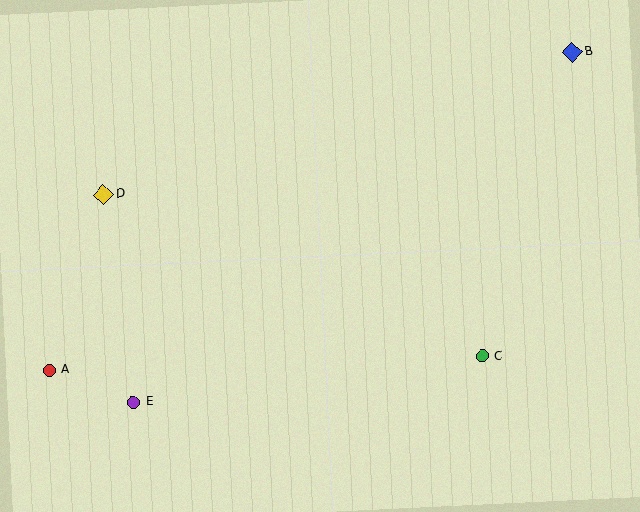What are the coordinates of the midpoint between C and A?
The midpoint between C and A is at (266, 363).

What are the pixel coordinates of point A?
Point A is at (49, 371).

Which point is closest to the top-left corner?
Point D is closest to the top-left corner.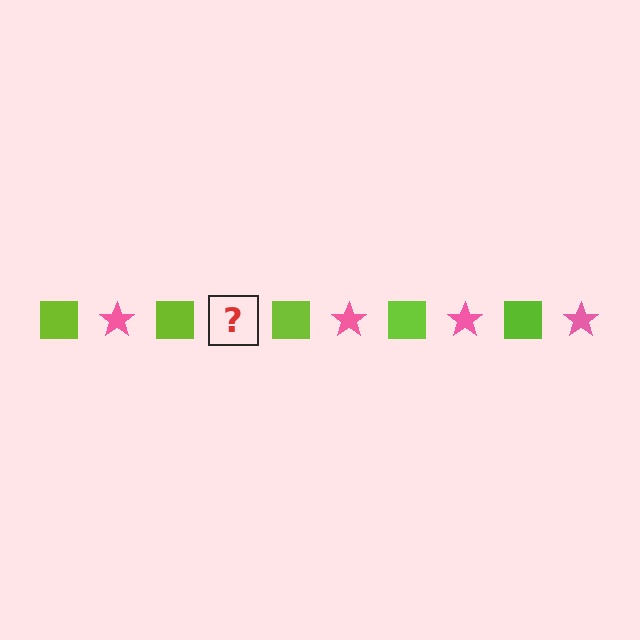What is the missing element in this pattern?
The missing element is a pink star.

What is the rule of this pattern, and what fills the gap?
The rule is that the pattern alternates between lime square and pink star. The gap should be filled with a pink star.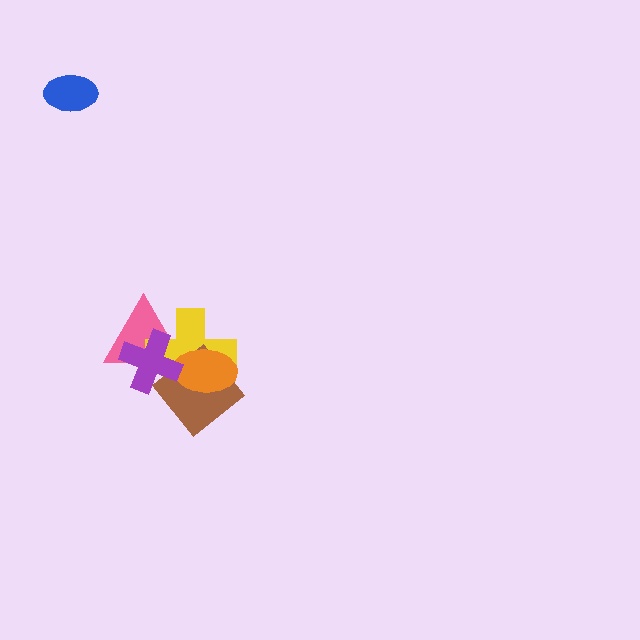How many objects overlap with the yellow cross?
4 objects overlap with the yellow cross.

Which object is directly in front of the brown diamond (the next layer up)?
The orange ellipse is directly in front of the brown diamond.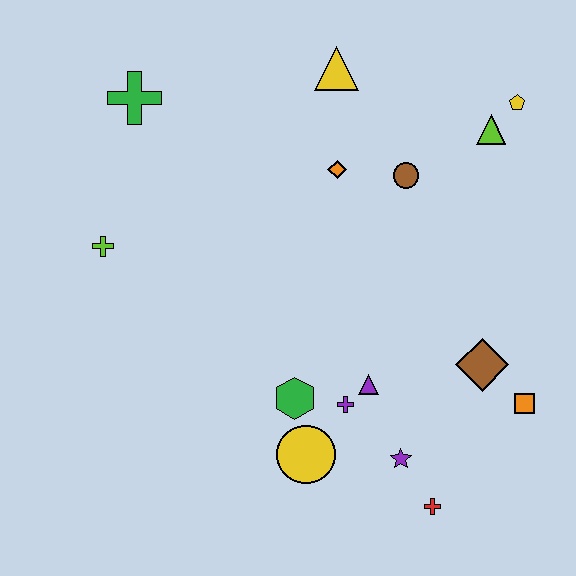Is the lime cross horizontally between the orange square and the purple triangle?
No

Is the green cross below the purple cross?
No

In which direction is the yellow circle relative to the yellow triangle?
The yellow circle is below the yellow triangle.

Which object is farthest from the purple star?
The green cross is farthest from the purple star.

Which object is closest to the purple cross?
The purple triangle is closest to the purple cross.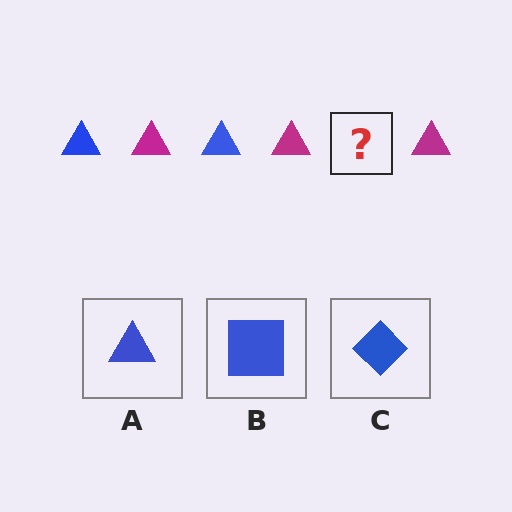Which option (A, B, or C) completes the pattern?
A.